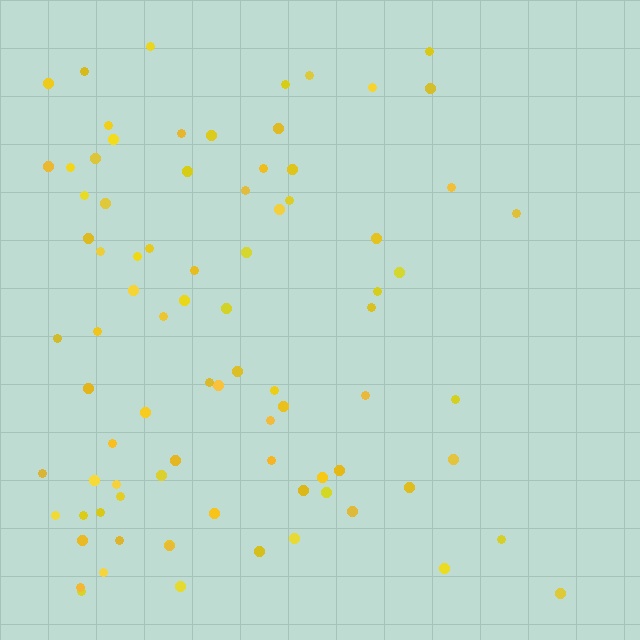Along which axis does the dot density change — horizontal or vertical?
Horizontal.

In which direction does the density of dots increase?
From right to left, with the left side densest.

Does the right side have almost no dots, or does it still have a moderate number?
Still a moderate number, just noticeably fewer than the left.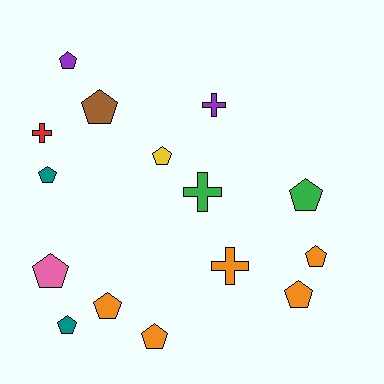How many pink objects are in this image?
There is 1 pink object.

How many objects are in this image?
There are 15 objects.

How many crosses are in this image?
There are 4 crosses.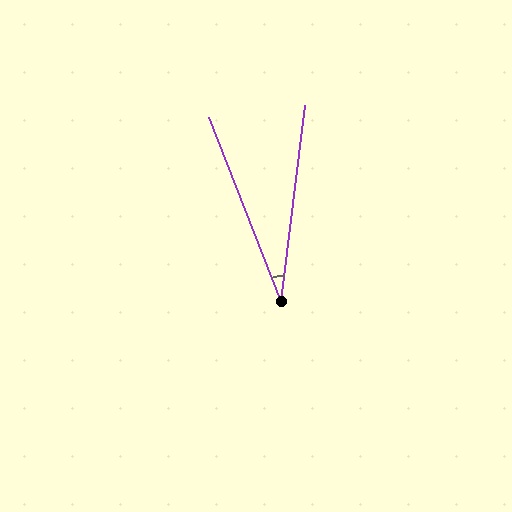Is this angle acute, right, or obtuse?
It is acute.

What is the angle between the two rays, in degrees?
Approximately 28 degrees.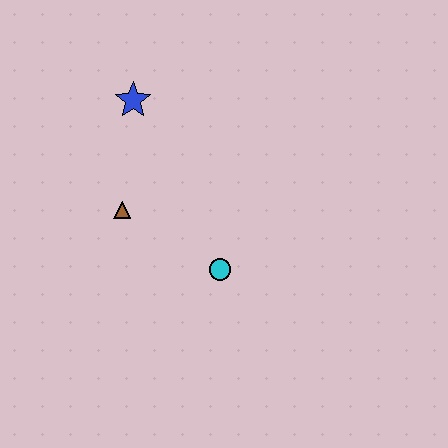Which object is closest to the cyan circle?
The brown triangle is closest to the cyan circle.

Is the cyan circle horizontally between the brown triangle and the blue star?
No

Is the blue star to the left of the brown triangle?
No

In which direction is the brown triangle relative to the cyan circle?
The brown triangle is to the left of the cyan circle.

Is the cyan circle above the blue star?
No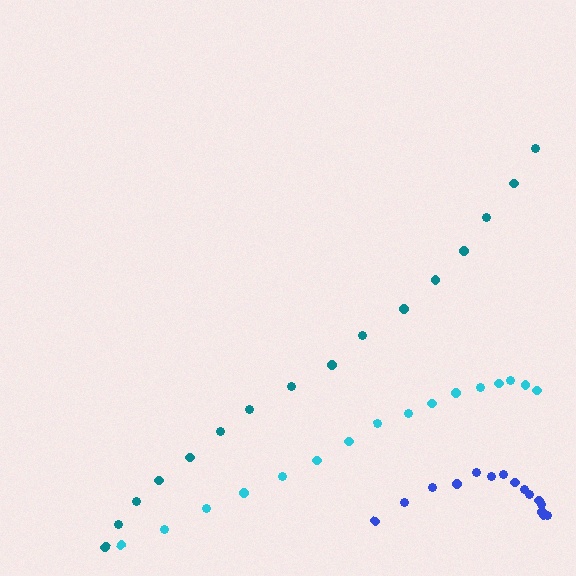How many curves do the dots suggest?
There are 3 distinct paths.